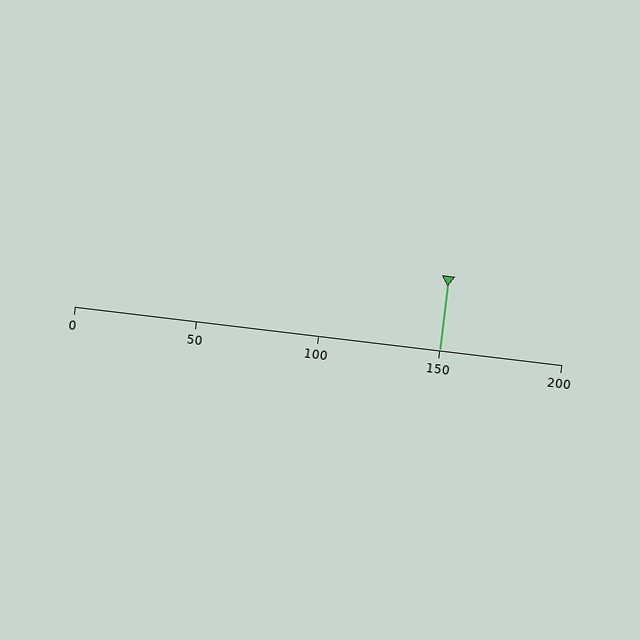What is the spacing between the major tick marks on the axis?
The major ticks are spaced 50 apart.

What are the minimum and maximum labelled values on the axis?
The axis runs from 0 to 200.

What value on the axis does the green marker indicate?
The marker indicates approximately 150.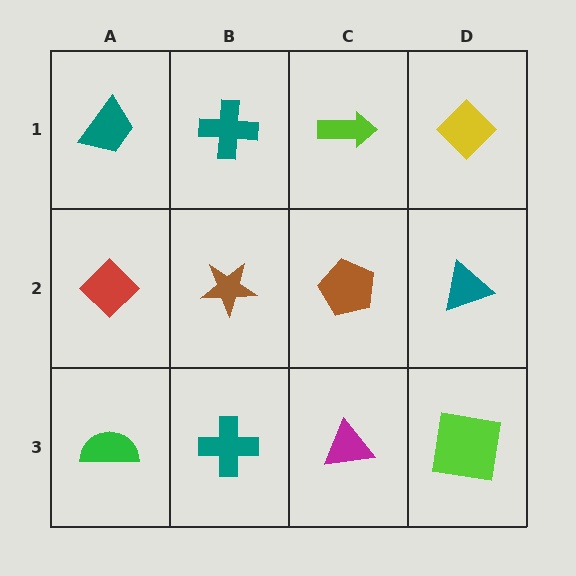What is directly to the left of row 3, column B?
A green semicircle.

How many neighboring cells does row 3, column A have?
2.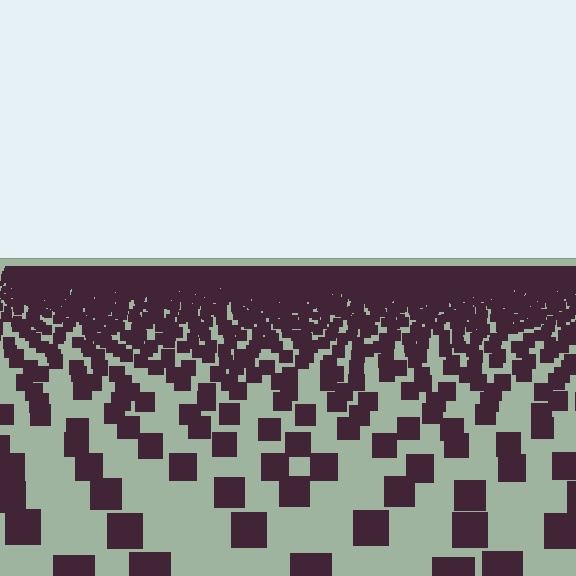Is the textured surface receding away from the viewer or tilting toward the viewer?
The surface is receding away from the viewer. Texture elements get smaller and denser toward the top.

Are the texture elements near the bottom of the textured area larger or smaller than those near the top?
Larger. Near the bottom, elements are closer to the viewer and appear at a bigger on-screen size.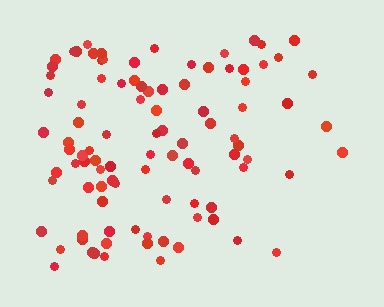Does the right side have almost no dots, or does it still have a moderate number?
Still a moderate number, just noticeably fewer than the left.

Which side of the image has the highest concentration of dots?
The left.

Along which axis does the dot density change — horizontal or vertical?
Horizontal.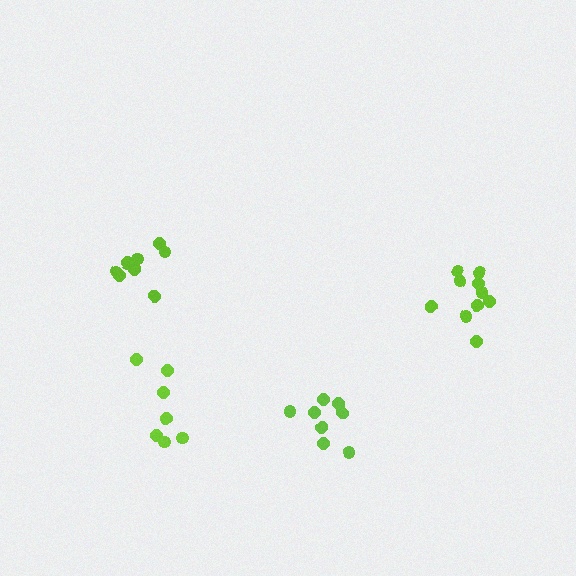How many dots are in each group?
Group 1: 7 dots, Group 2: 10 dots, Group 3: 8 dots, Group 4: 9 dots (34 total).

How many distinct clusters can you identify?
There are 4 distinct clusters.